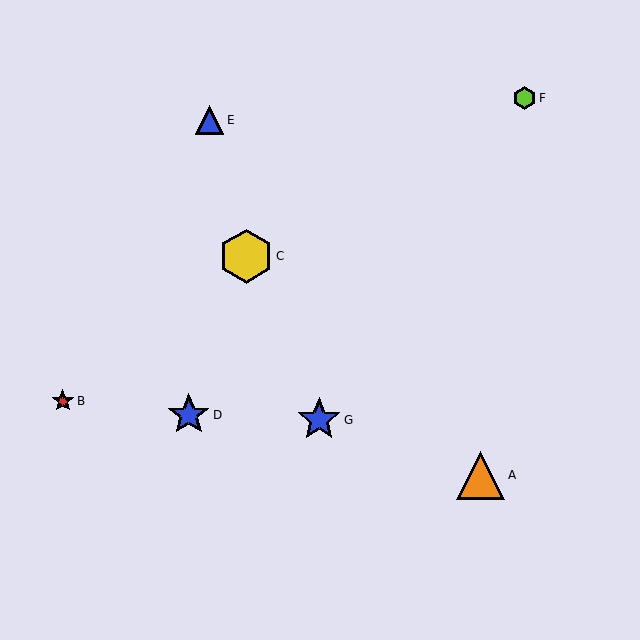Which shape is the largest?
The yellow hexagon (labeled C) is the largest.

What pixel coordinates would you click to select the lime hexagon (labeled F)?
Click at (525, 98) to select the lime hexagon F.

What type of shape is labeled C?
Shape C is a yellow hexagon.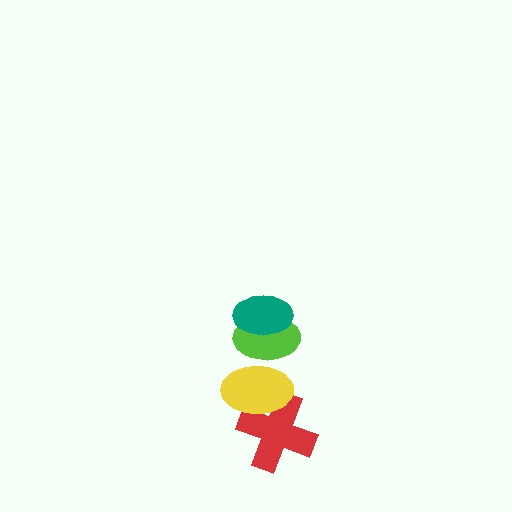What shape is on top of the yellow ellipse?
The lime ellipse is on top of the yellow ellipse.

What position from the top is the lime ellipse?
The lime ellipse is 2nd from the top.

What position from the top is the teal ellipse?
The teal ellipse is 1st from the top.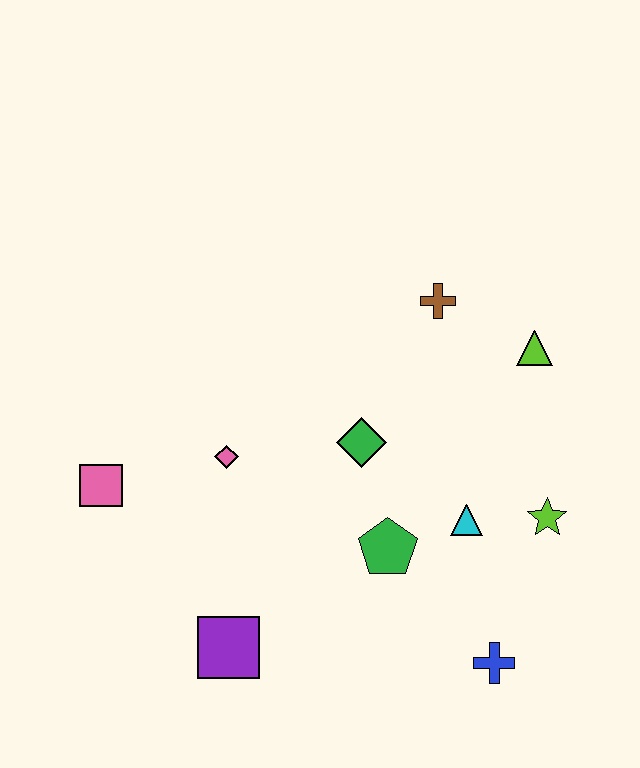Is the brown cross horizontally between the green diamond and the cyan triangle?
Yes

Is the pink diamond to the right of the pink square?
Yes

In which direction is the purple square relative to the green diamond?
The purple square is below the green diamond.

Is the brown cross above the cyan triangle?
Yes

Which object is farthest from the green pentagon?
The pink square is farthest from the green pentagon.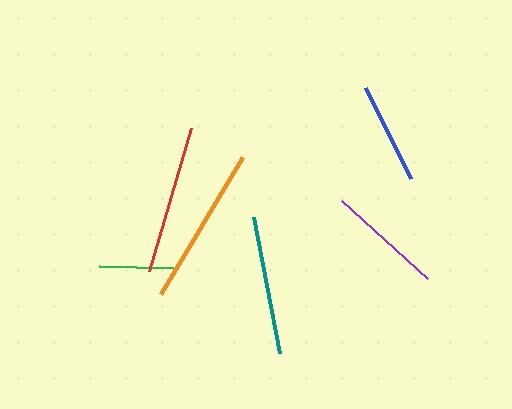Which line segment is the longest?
The orange line is the longest at approximately 160 pixels.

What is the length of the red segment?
The red segment is approximately 149 pixels long.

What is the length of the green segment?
The green segment is approximately 74 pixels long.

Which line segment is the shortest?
The green line is the shortest at approximately 74 pixels.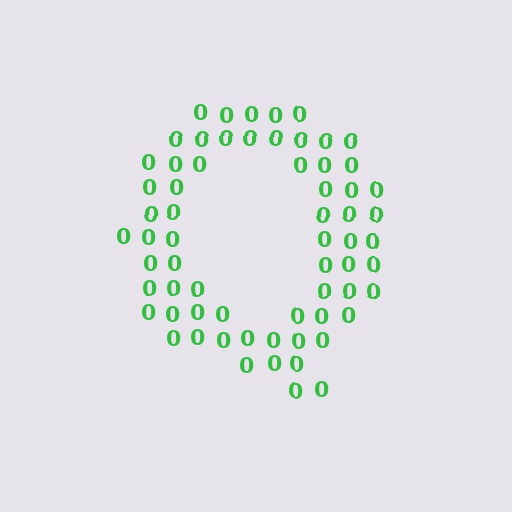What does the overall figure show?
The overall figure shows the letter Q.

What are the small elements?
The small elements are digit 0's.